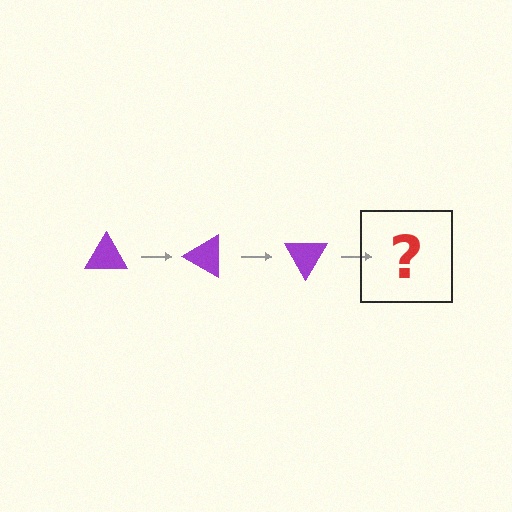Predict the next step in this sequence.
The next step is a purple triangle rotated 90 degrees.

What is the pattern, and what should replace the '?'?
The pattern is that the triangle rotates 30 degrees each step. The '?' should be a purple triangle rotated 90 degrees.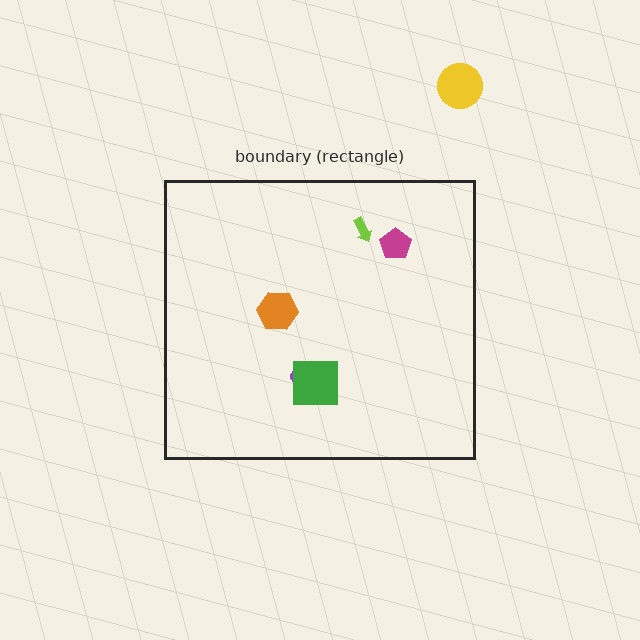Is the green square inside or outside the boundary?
Inside.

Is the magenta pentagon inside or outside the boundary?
Inside.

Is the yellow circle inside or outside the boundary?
Outside.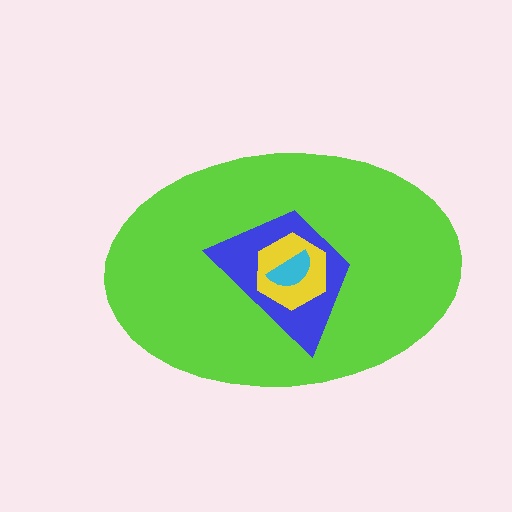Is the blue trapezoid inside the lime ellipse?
Yes.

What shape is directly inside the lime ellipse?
The blue trapezoid.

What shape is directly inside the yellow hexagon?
The cyan semicircle.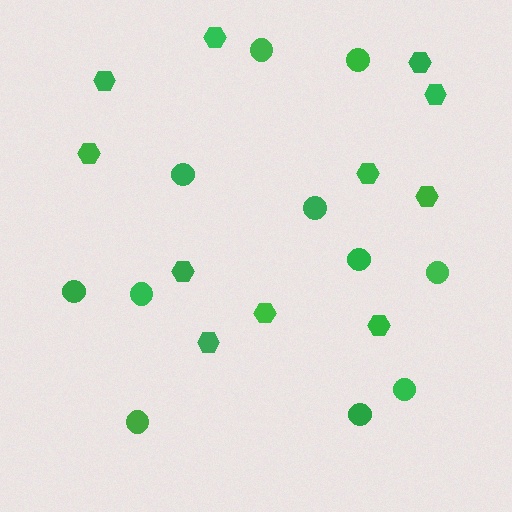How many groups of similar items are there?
There are 2 groups: one group of circles (11) and one group of hexagons (11).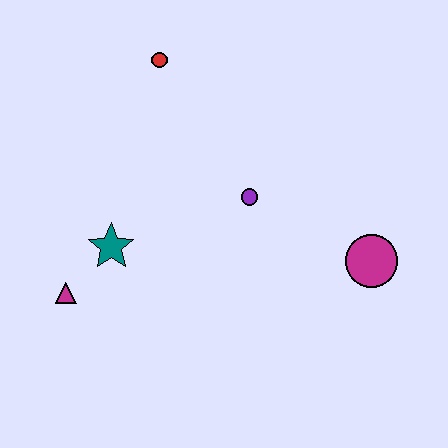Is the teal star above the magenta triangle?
Yes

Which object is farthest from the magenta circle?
The magenta triangle is farthest from the magenta circle.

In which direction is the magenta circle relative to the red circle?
The magenta circle is to the right of the red circle.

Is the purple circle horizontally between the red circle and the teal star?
No